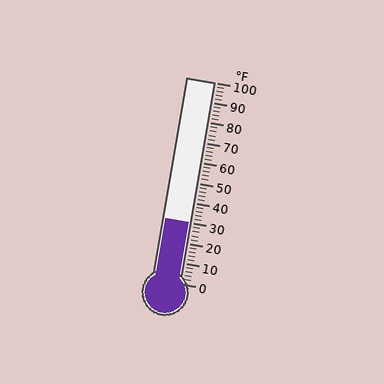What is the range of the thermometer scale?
The thermometer scale ranges from 0°F to 100°F.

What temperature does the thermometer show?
The thermometer shows approximately 30°F.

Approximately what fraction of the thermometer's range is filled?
The thermometer is filled to approximately 30% of its range.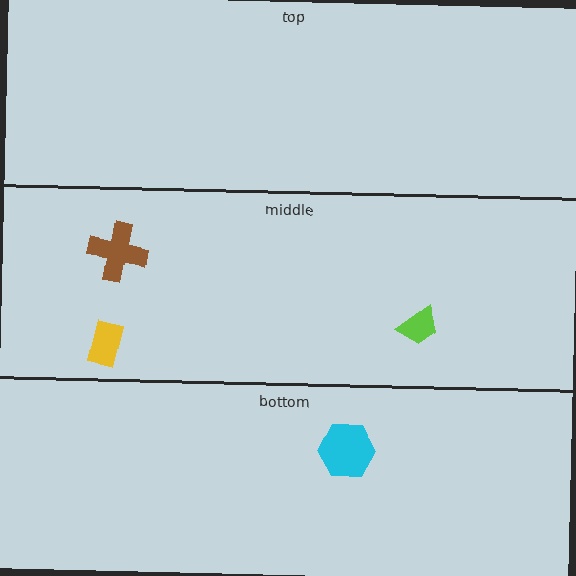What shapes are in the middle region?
The brown cross, the yellow rectangle, the lime trapezoid.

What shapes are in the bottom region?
The cyan hexagon.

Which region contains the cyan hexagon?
The bottom region.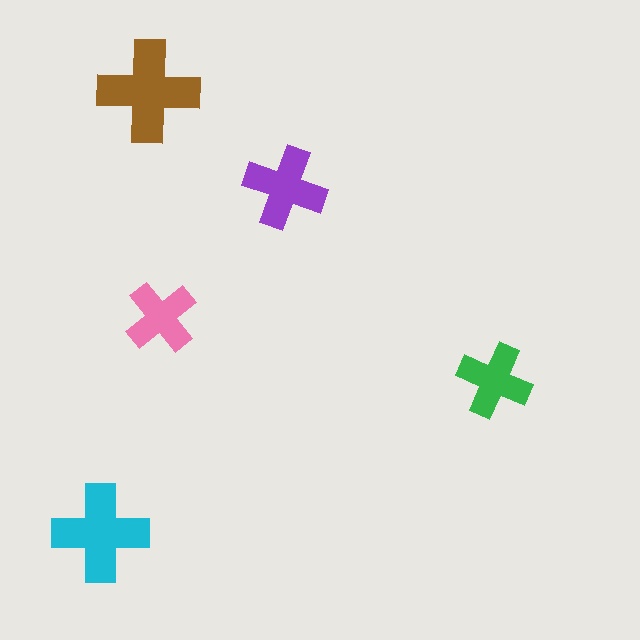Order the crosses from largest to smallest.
the brown one, the cyan one, the purple one, the green one, the pink one.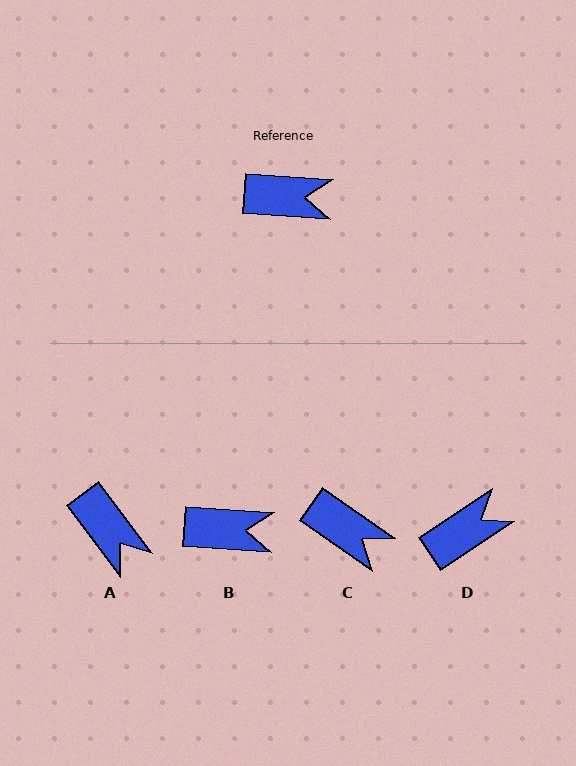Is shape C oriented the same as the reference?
No, it is off by about 31 degrees.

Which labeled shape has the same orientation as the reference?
B.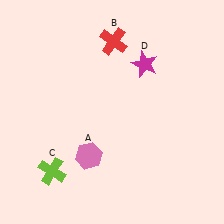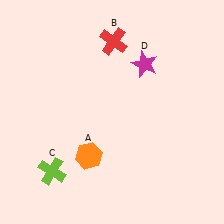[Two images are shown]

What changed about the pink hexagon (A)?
In Image 1, A is pink. In Image 2, it changed to orange.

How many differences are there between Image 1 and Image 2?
There is 1 difference between the two images.